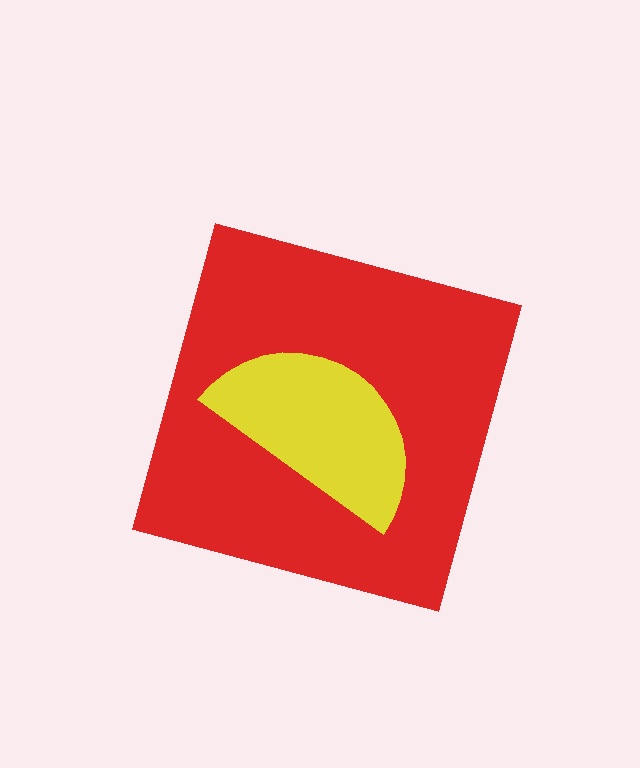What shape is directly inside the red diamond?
The yellow semicircle.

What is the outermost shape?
The red diamond.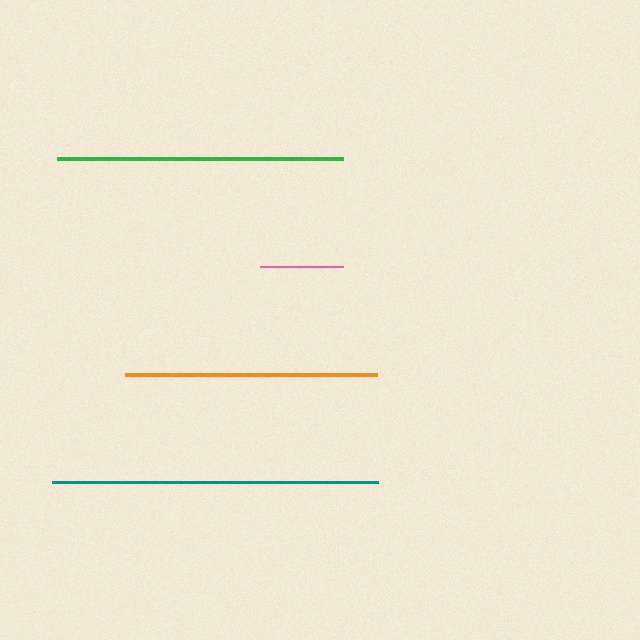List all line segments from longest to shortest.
From longest to shortest: teal, green, orange, pink.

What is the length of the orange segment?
The orange segment is approximately 252 pixels long.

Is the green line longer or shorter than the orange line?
The green line is longer than the orange line.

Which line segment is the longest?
The teal line is the longest at approximately 326 pixels.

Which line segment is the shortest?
The pink line is the shortest at approximately 83 pixels.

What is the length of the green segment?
The green segment is approximately 286 pixels long.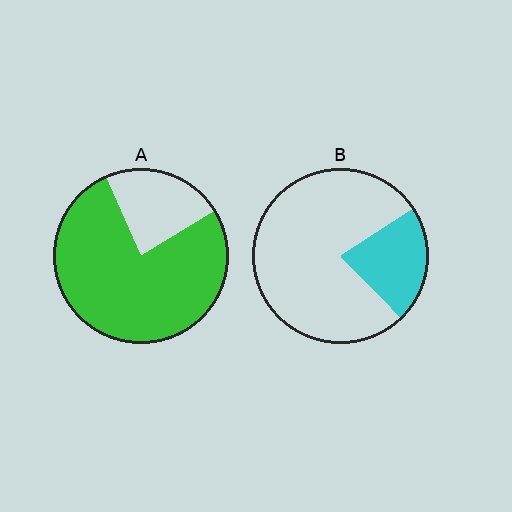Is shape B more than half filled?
No.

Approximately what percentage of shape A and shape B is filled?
A is approximately 75% and B is approximately 20%.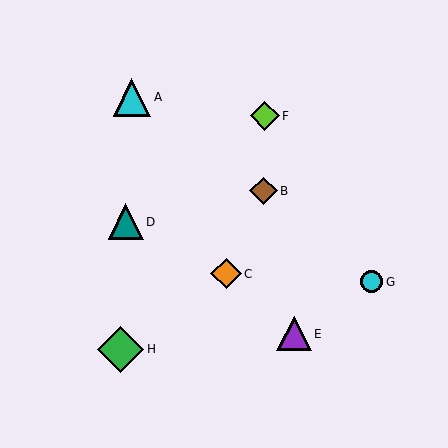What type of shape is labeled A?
Shape A is a cyan triangle.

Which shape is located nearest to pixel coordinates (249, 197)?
The brown diamond (labeled B) at (263, 191) is nearest to that location.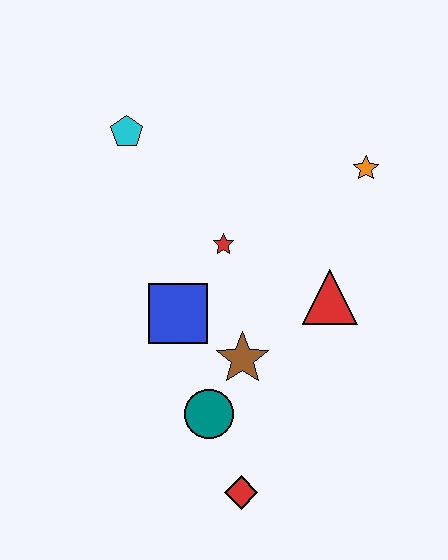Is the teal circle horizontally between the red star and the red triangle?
No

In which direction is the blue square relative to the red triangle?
The blue square is to the left of the red triangle.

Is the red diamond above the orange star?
No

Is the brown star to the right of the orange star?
No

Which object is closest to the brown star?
The teal circle is closest to the brown star.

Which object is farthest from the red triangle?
The cyan pentagon is farthest from the red triangle.